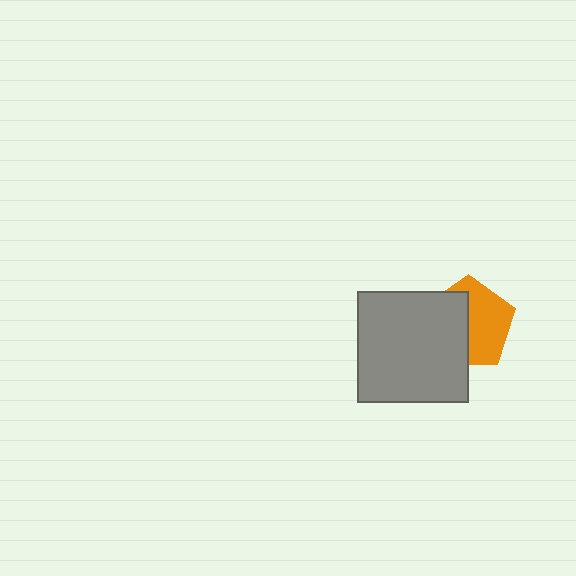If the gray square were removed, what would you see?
You would see the complete orange pentagon.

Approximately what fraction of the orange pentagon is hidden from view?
Roughly 48% of the orange pentagon is hidden behind the gray square.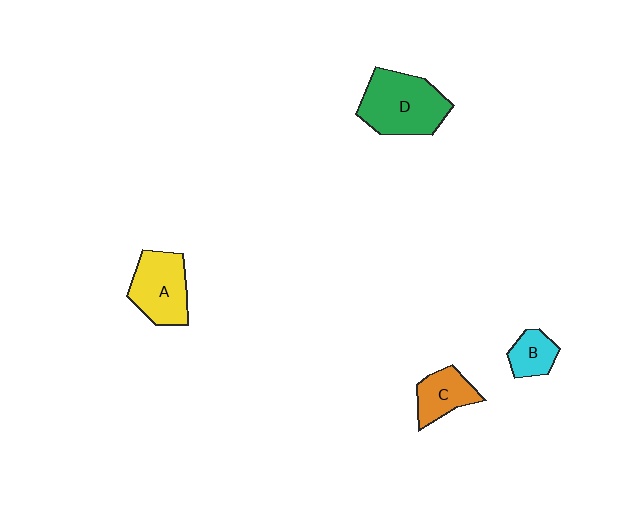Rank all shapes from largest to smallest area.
From largest to smallest: D (green), A (yellow), C (orange), B (cyan).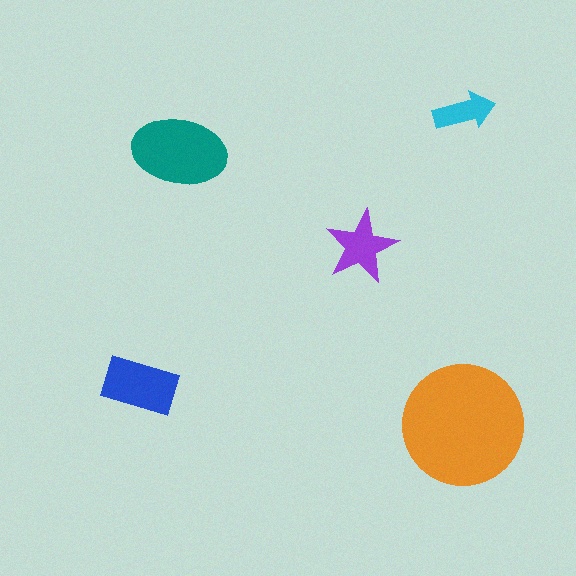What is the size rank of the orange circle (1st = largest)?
1st.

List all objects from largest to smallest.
The orange circle, the teal ellipse, the blue rectangle, the purple star, the cyan arrow.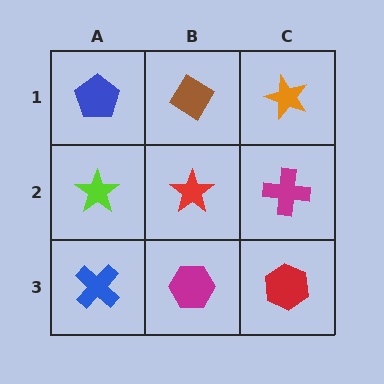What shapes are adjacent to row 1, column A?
A lime star (row 2, column A), a brown diamond (row 1, column B).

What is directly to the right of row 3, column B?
A red hexagon.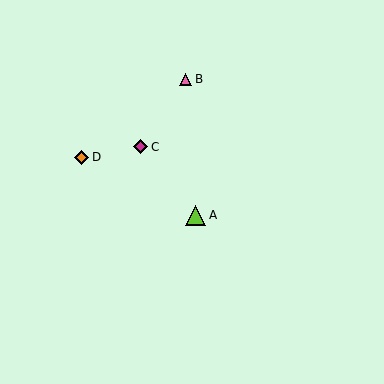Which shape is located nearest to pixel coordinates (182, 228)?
The lime triangle (labeled A) at (196, 215) is nearest to that location.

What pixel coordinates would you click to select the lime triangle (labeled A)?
Click at (196, 215) to select the lime triangle A.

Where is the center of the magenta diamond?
The center of the magenta diamond is at (140, 147).